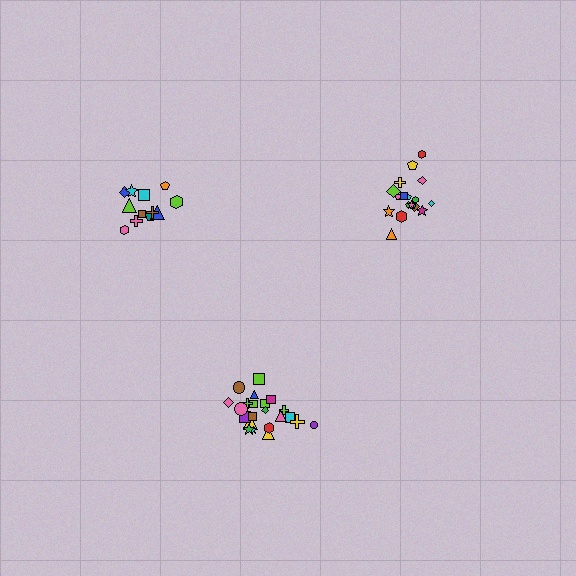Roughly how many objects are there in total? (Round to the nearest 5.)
Roughly 50 objects in total.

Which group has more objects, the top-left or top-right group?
The top-right group.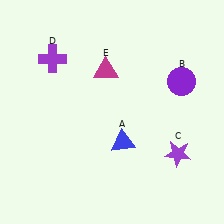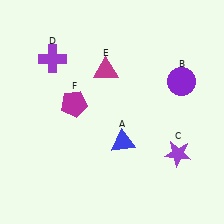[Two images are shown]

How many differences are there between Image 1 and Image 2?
There is 1 difference between the two images.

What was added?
A magenta pentagon (F) was added in Image 2.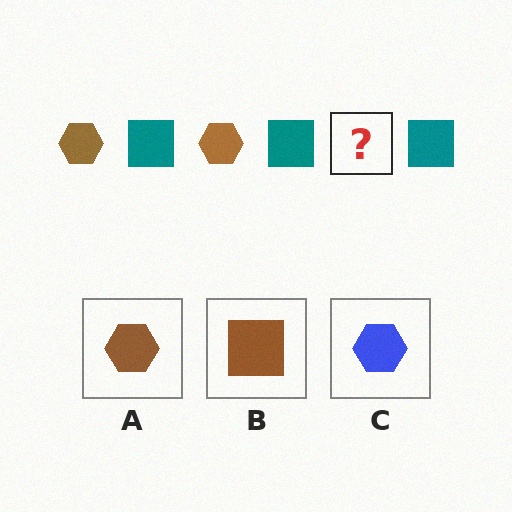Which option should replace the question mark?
Option A.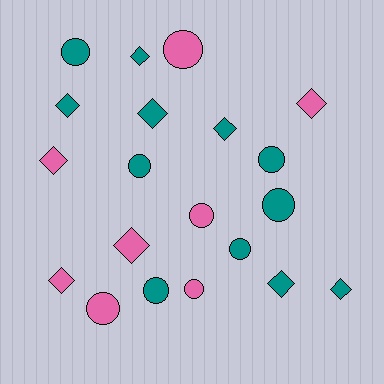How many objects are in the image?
There are 20 objects.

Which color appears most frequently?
Teal, with 12 objects.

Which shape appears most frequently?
Circle, with 10 objects.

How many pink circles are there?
There are 4 pink circles.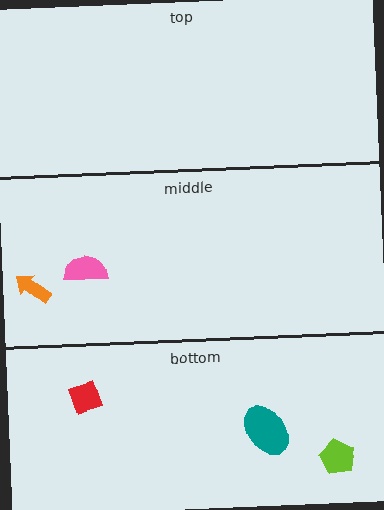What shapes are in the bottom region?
The red diamond, the lime pentagon, the teal ellipse.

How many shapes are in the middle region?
2.